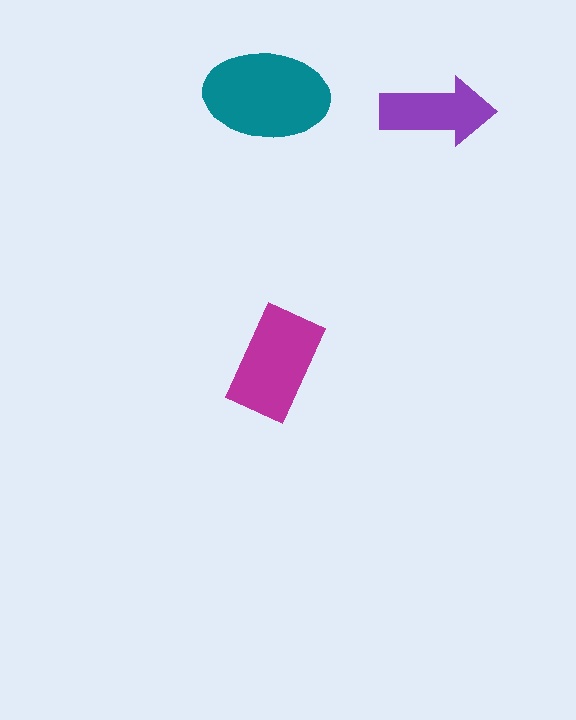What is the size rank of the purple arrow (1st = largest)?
3rd.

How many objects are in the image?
There are 3 objects in the image.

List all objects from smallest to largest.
The purple arrow, the magenta rectangle, the teal ellipse.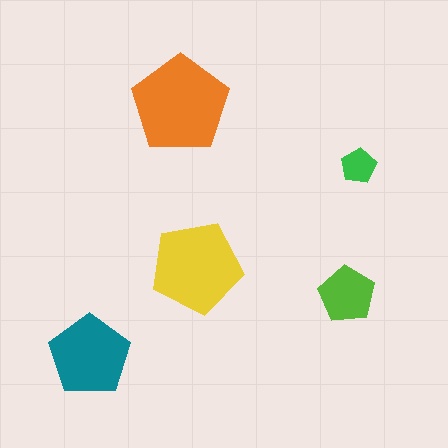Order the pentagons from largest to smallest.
the orange one, the yellow one, the teal one, the lime one, the green one.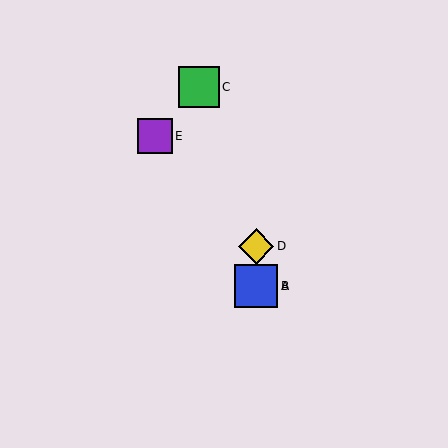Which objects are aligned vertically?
Objects A, B, D are aligned vertically.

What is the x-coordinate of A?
Object A is at x≈256.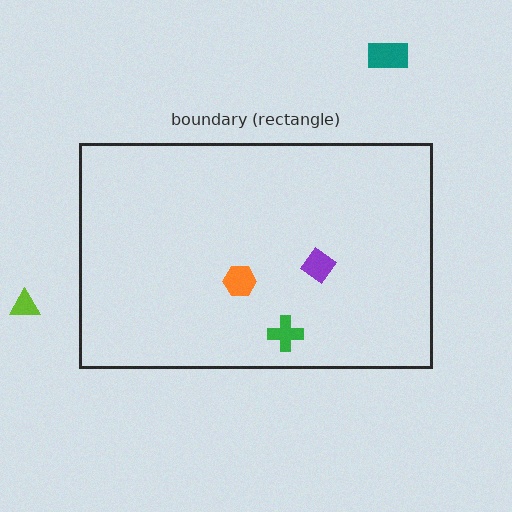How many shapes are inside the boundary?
3 inside, 2 outside.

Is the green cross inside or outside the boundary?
Inside.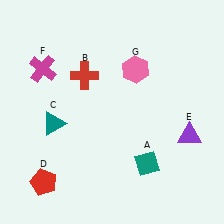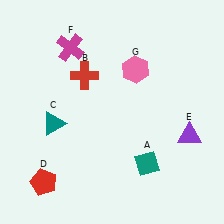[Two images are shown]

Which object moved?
The magenta cross (F) moved right.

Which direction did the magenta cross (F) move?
The magenta cross (F) moved right.